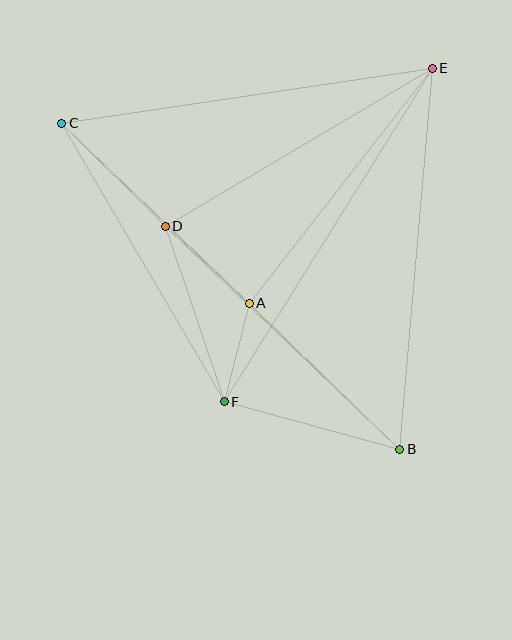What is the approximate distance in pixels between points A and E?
The distance between A and E is approximately 298 pixels.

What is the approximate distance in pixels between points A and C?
The distance between A and C is approximately 260 pixels.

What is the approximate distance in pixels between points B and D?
The distance between B and D is approximately 324 pixels.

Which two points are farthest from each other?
Points B and C are farthest from each other.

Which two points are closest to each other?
Points A and F are closest to each other.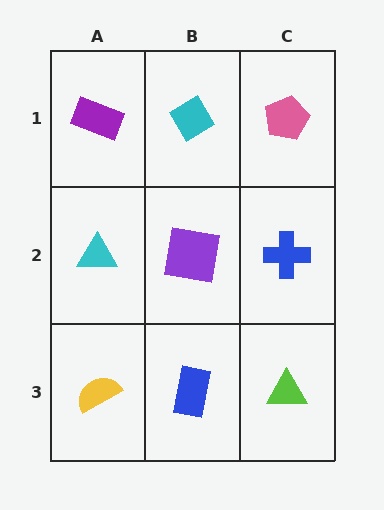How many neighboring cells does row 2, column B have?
4.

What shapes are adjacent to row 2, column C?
A pink pentagon (row 1, column C), a lime triangle (row 3, column C), a purple square (row 2, column B).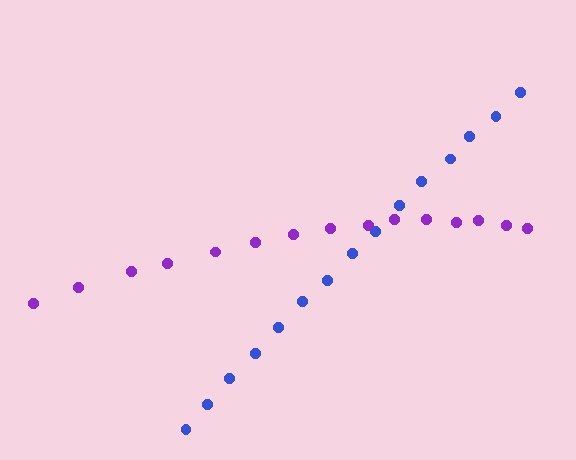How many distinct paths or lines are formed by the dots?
There are 2 distinct paths.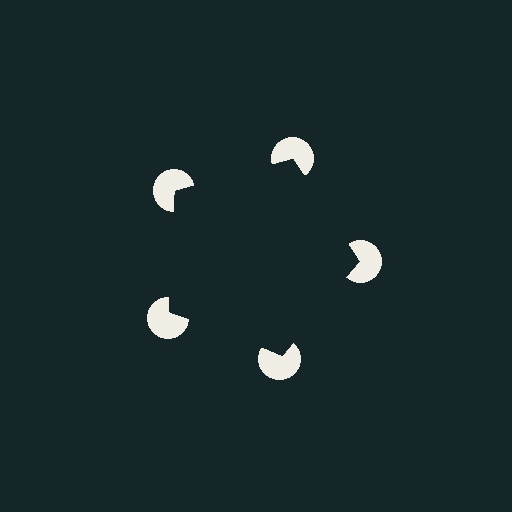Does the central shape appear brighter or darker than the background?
It typically appears slightly darker than the background, even though no actual brightness change is drawn.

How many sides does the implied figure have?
5 sides.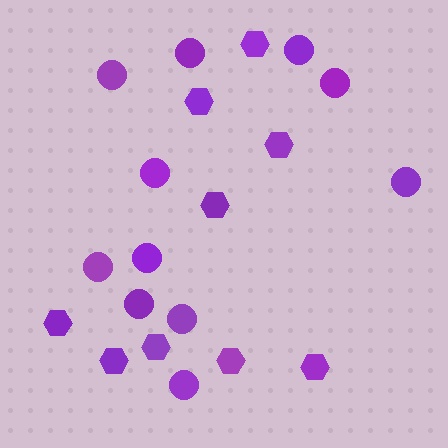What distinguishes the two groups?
There are 2 groups: one group of circles (11) and one group of hexagons (9).